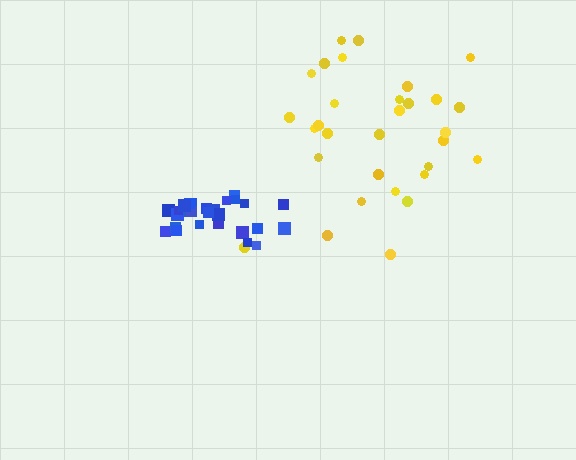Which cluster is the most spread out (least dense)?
Yellow.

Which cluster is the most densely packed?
Blue.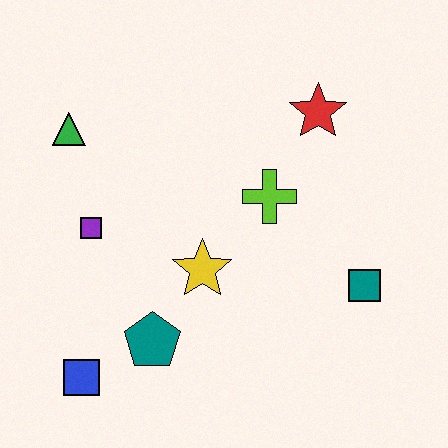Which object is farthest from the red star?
The blue square is farthest from the red star.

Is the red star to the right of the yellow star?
Yes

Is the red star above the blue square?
Yes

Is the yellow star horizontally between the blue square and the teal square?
Yes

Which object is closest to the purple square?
The green triangle is closest to the purple square.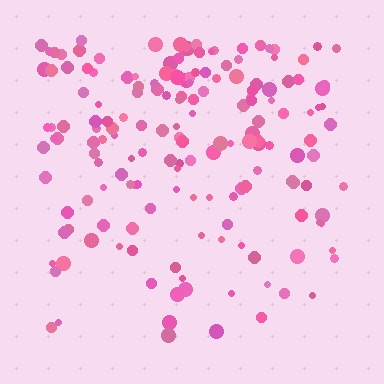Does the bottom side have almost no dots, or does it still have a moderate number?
Still a moderate number, just noticeably fewer than the top.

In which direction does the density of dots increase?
From bottom to top, with the top side densest.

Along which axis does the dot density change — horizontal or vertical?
Vertical.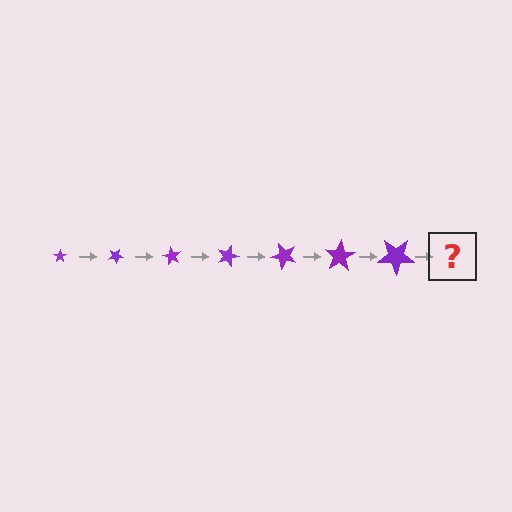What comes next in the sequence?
The next element should be a star, larger than the previous one and rotated 210 degrees from the start.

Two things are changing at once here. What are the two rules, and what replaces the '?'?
The two rules are that the star grows larger each step and it rotates 30 degrees each step. The '?' should be a star, larger than the previous one and rotated 210 degrees from the start.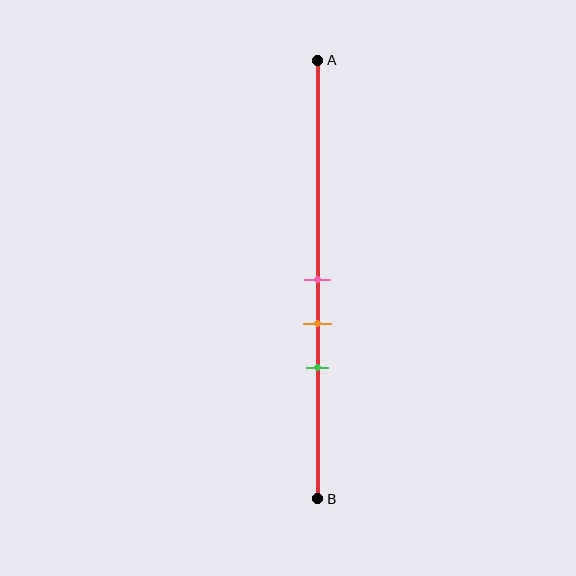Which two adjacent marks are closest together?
The pink and orange marks are the closest adjacent pair.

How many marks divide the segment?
There are 3 marks dividing the segment.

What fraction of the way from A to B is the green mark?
The green mark is approximately 70% (0.7) of the way from A to B.